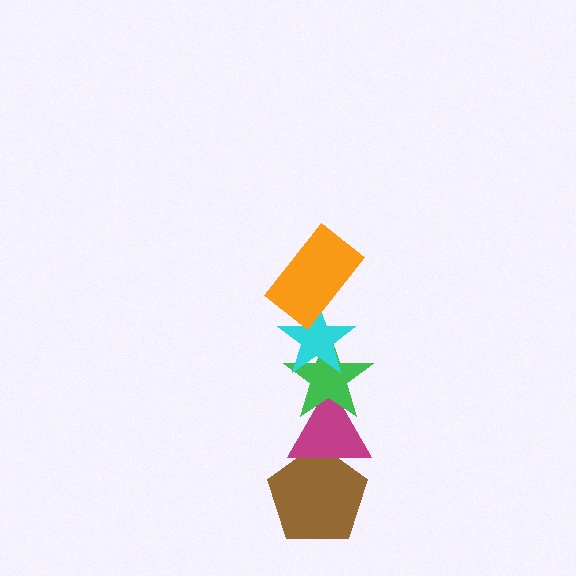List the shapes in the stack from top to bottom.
From top to bottom: the orange rectangle, the cyan star, the green star, the magenta triangle, the brown pentagon.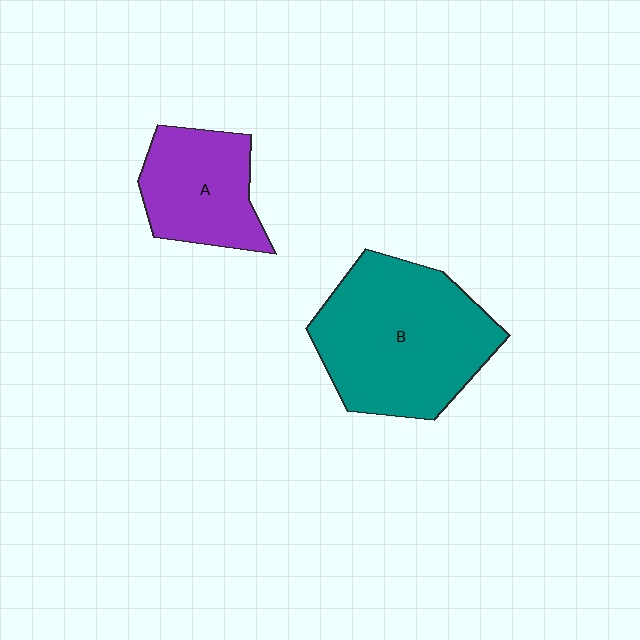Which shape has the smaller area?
Shape A (purple).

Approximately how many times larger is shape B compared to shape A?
Approximately 1.8 times.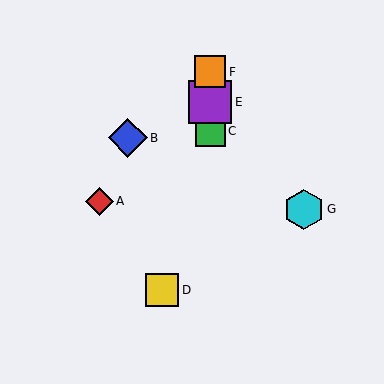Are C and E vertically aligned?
Yes, both are at x≈210.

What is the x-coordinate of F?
Object F is at x≈210.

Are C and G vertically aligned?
No, C is at x≈210 and G is at x≈304.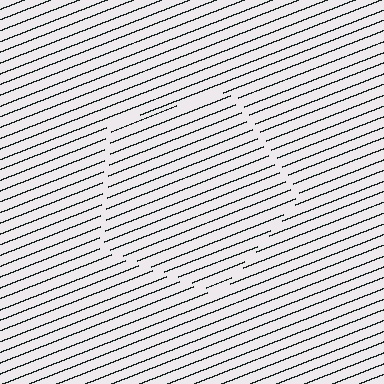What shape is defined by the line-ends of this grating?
An illusory pentagon. The interior of the shape contains the same grating, shifted by half a period — the contour is defined by the phase discontinuity where line-ends from the inner and outer gratings abut.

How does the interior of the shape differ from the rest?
The interior of the shape contains the same grating, shifted by half a period — the contour is defined by the phase discontinuity where line-ends from the inner and outer gratings abut.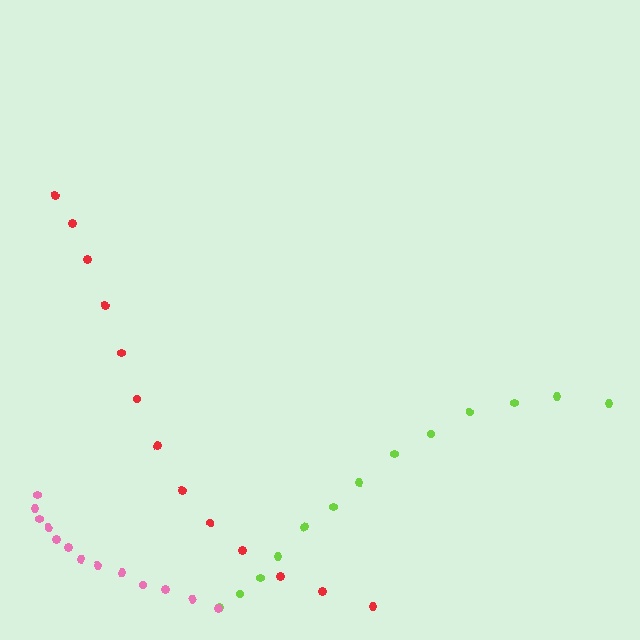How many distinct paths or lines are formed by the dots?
There are 3 distinct paths.